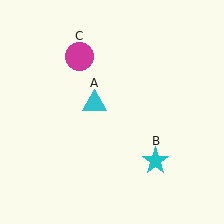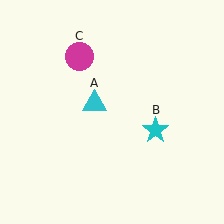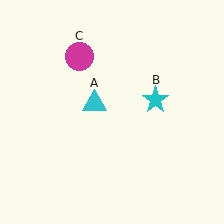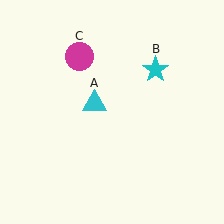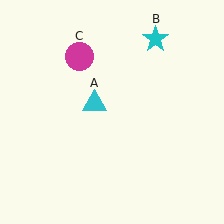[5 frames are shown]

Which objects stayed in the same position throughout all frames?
Cyan triangle (object A) and magenta circle (object C) remained stationary.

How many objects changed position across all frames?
1 object changed position: cyan star (object B).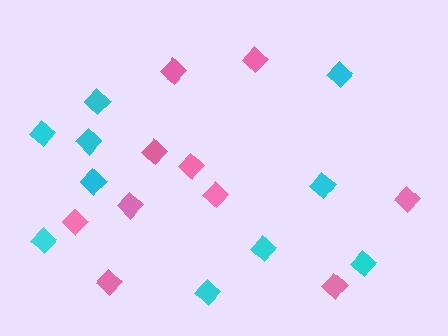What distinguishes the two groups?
There are 2 groups: one group of cyan diamonds (10) and one group of pink diamonds (10).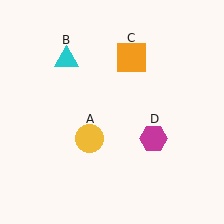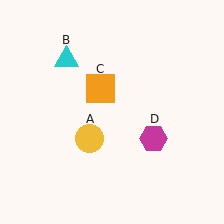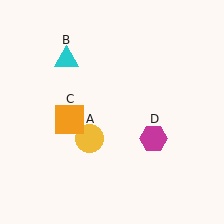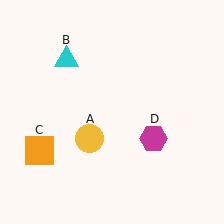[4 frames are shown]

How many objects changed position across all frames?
1 object changed position: orange square (object C).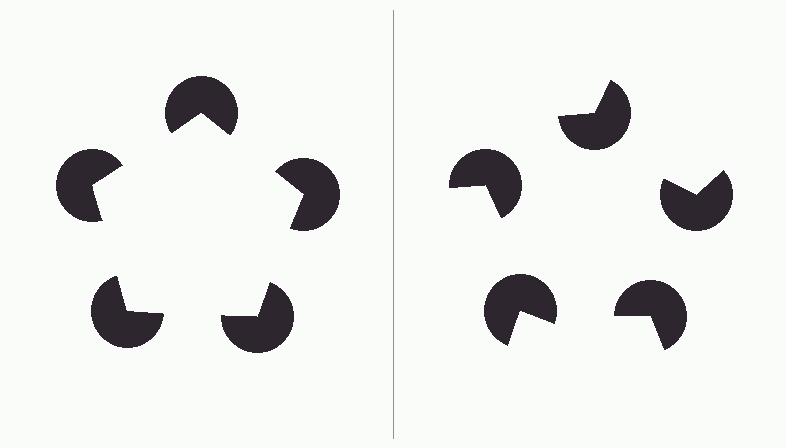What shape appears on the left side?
An illusory pentagon.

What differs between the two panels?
The pac-man discs are positioned identically on both sides; only the wedge orientations differ. On the left they align to a pentagon; on the right they are misaligned.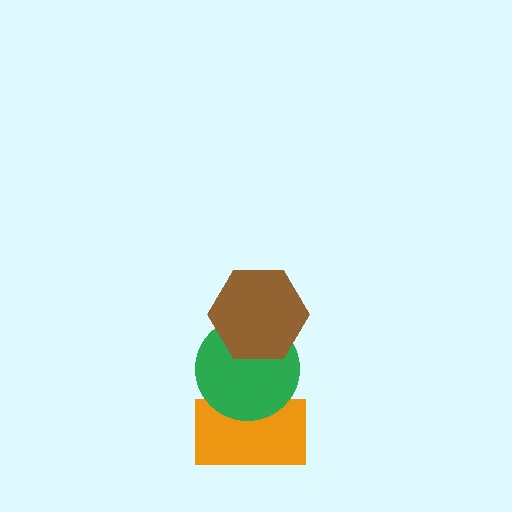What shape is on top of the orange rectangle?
The green circle is on top of the orange rectangle.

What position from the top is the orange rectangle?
The orange rectangle is 3rd from the top.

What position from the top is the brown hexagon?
The brown hexagon is 1st from the top.